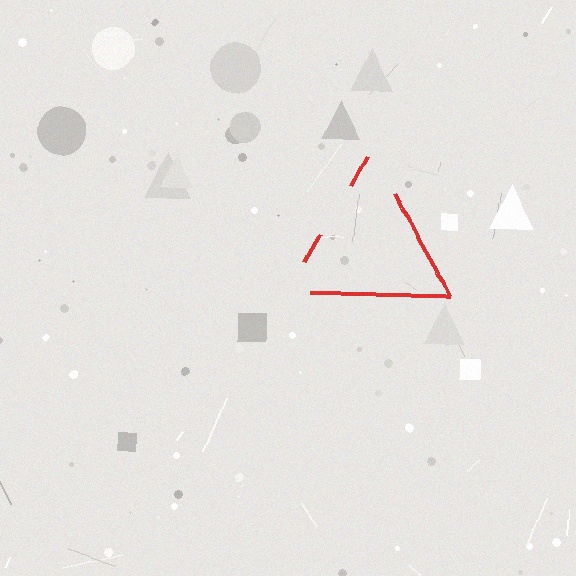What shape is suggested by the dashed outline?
The dashed outline suggests a triangle.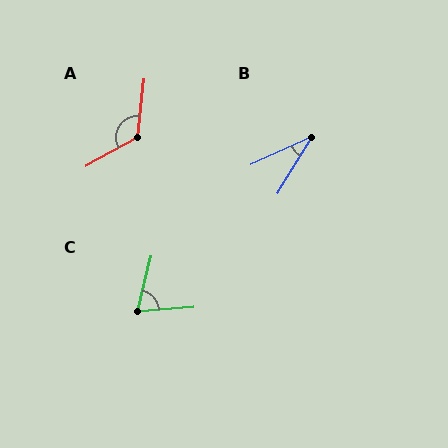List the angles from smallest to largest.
B (34°), C (72°), A (126°).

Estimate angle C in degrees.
Approximately 72 degrees.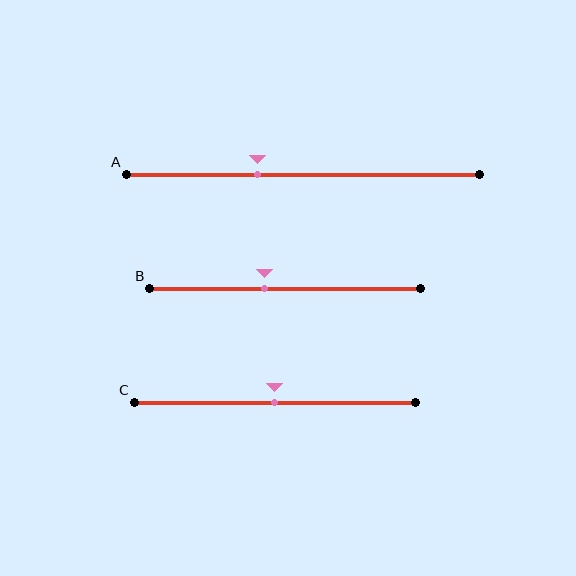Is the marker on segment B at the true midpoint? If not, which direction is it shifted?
No, the marker on segment B is shifted to the left by about 8% of the segment length.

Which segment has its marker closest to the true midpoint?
Segment C has its marker closest to the true midpoint.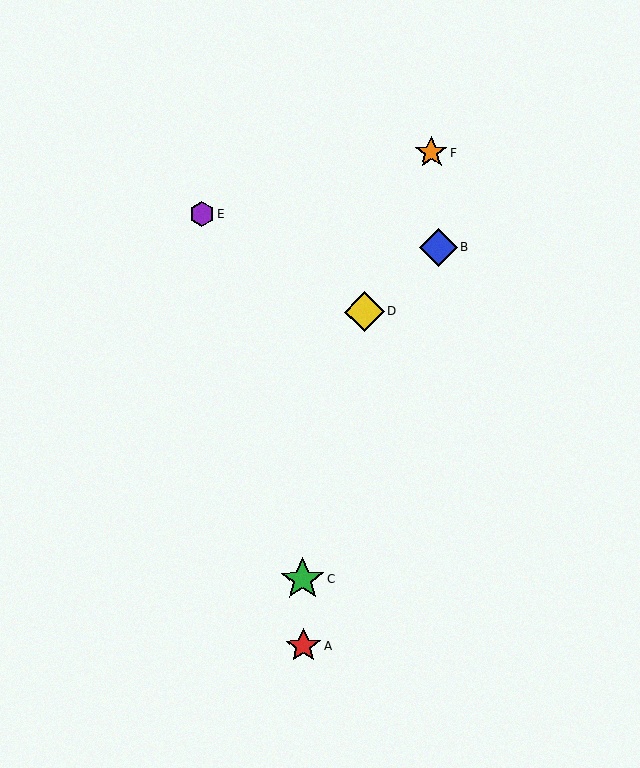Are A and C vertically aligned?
Yes, both are at x≈304.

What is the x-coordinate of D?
Object D is at x≈364.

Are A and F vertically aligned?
No, A is at x≈304 and F is at x≈431.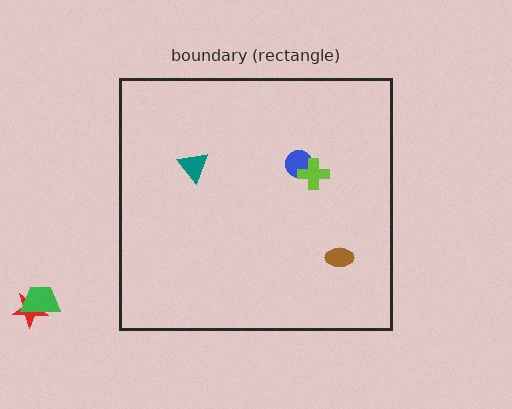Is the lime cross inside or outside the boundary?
Inside.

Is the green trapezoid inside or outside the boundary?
Outside.